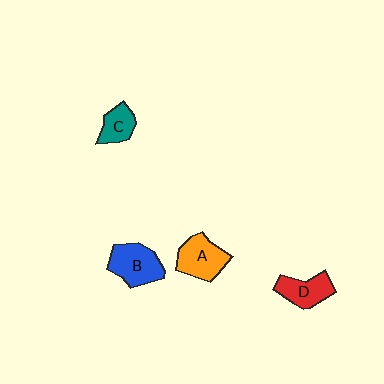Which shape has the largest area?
Shape B (blue).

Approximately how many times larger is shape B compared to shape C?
Approximately 1.6 times.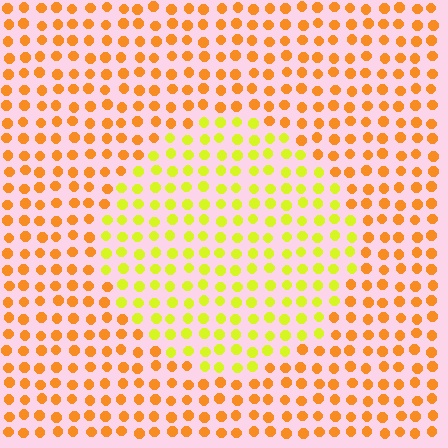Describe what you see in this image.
The image is filled with small orange elements in a uniform arrangement. A circle-shaped region is visible where the elements are tinted to a slightly different hue, forming a subtle color boundary.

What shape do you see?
I see a circle.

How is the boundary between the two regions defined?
The boundary is defined purely by a slight shift in hue (about 39 degrees). Spacing, size, and orientation are identical on both sides.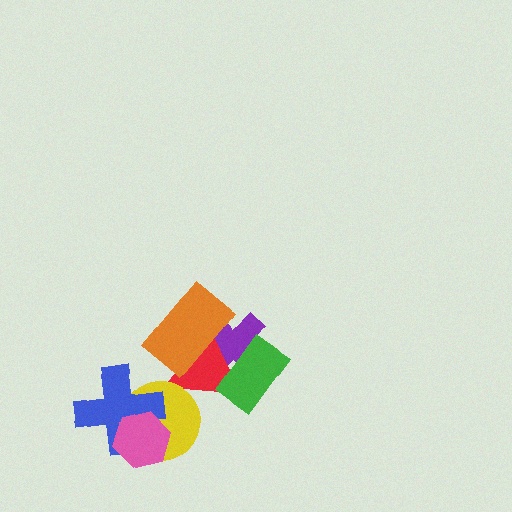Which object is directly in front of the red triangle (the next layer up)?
The yellow circle is directly in front of the red triangle.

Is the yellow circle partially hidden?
Yes, it is partially covered by another shape.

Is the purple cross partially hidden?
Yes, it is partially covered by another shape.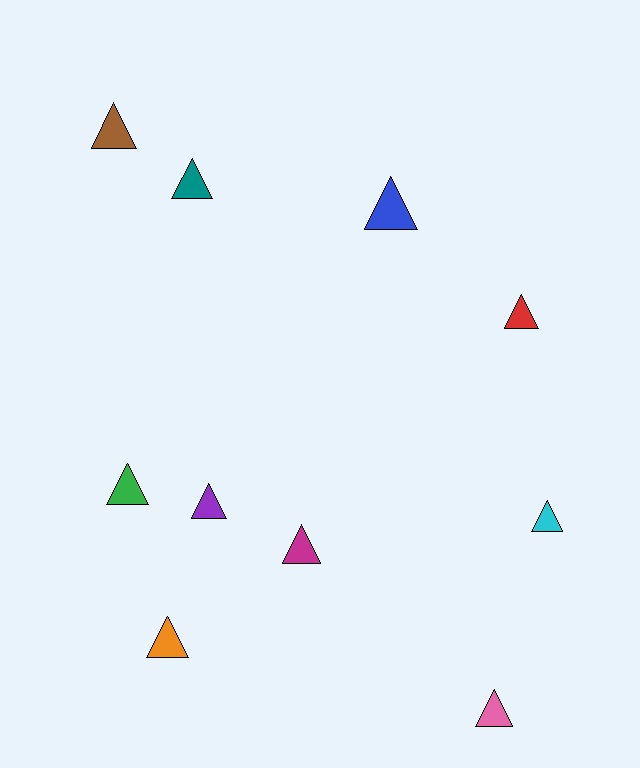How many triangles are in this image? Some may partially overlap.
There are 10 triangles.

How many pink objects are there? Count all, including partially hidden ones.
There is 1 pink object.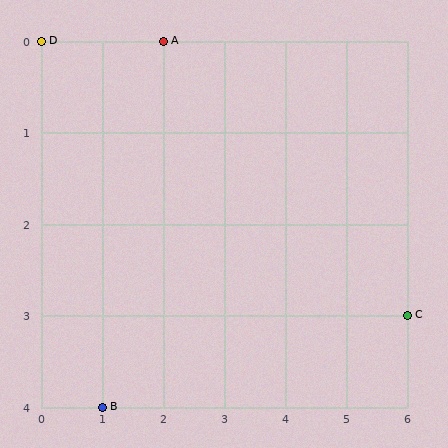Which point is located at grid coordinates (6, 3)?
Point C is at (6, 3).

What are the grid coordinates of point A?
Point A is at grid coordinates (2, 0).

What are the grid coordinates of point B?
Point B is at grid coordinates (1, 4).